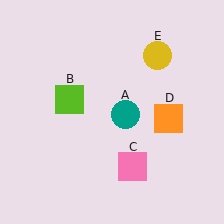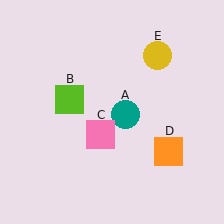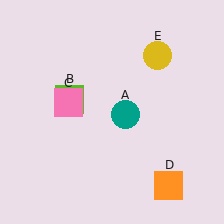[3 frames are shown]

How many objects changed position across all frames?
2 objects changed position: pink square (object C), orange square (object D).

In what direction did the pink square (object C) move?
The pink square (object C) moved up and to the left.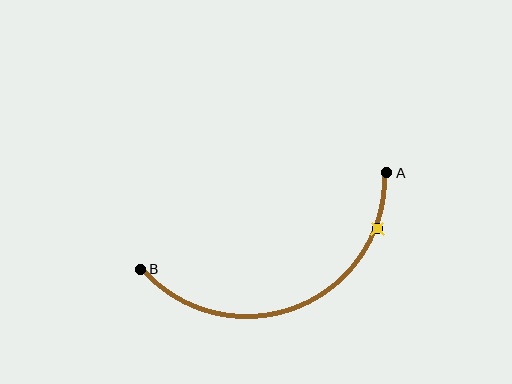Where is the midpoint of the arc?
The arc midpoint is the point on the curve farthest from the straight line joining A and B. It sits below that line.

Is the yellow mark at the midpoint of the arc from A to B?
No. The yellow mark lies on the arc but is closer to endpoint A. The arc midpoint would be at the point on the curve equidistant along the arc from both A and B.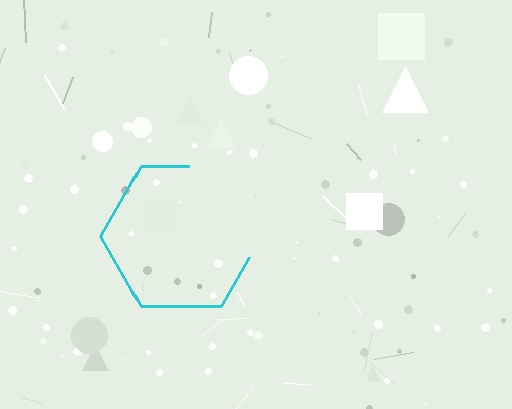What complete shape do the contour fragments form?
The contour fragments form a hexagon.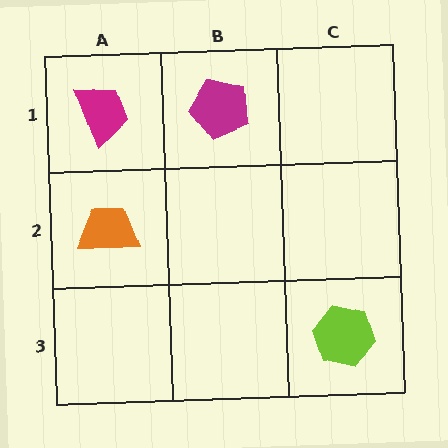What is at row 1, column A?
A magenta trapezoid.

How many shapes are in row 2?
1 shape.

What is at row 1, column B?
A magenta pentagon.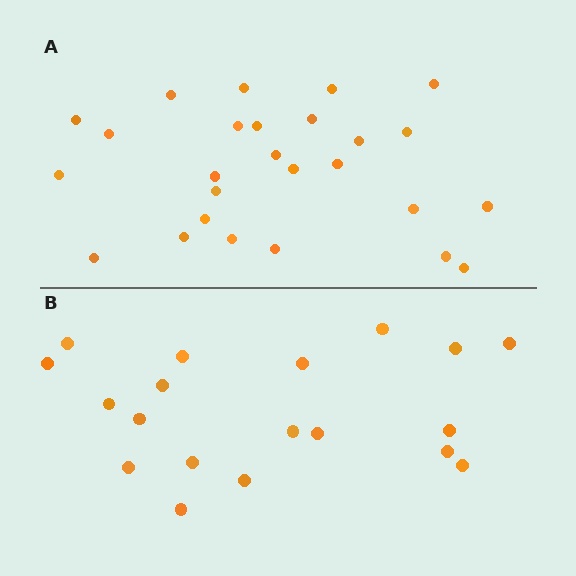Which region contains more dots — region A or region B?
Region A (the top region) has more dots.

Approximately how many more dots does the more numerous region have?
Region A has roughly 8 or so more dots than region B.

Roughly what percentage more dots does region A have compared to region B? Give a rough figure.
About 35% more.